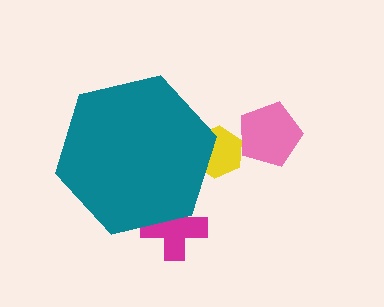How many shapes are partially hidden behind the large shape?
2 shapes are partially hidden.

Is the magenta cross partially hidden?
Yes, the magenta cross is partially hidden behind the teal hexagon.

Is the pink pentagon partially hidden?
No, the pink pentagon is fully visible.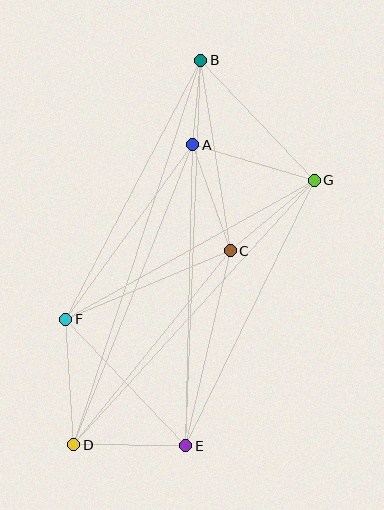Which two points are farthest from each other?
Points B and D are farthest from each other.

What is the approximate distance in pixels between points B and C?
The distance between B and C is approximately 193 pixels.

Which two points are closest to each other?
Points A and B are closest to each other.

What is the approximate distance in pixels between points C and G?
The distance between C and G is approximately 109 pixels.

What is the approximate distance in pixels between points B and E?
The distance between B and E is approximately 386 pixels.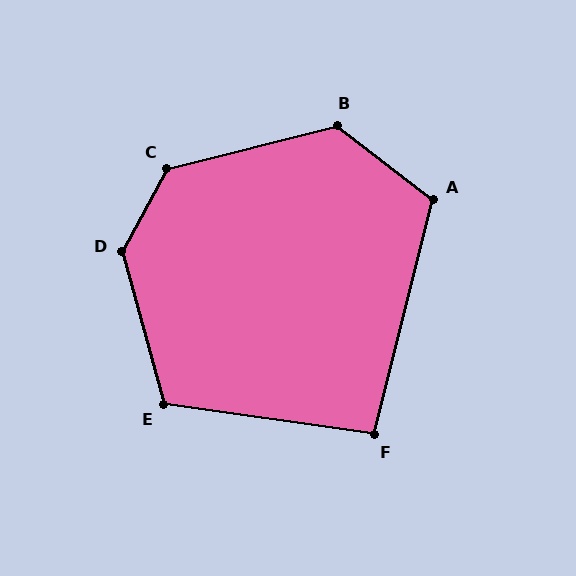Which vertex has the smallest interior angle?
F, at approximately 96 degrees.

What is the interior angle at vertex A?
Approximately 114 degrees (obtuse).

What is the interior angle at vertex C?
Approximately 133 degrees (obtuse).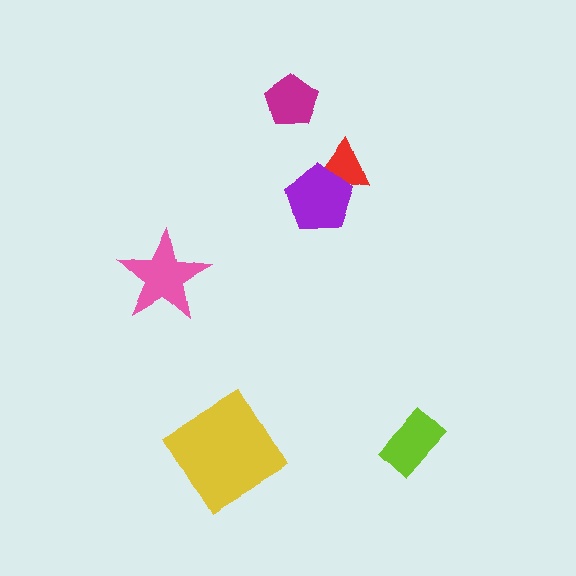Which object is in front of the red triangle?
The purple pentagon is in front of the red triangle.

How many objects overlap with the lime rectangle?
0 objects overlap with the lime rectangle.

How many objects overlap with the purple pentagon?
1 object overlaps with the purple pentagon.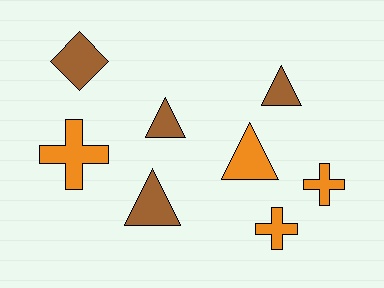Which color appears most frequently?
Orange, with 4 objects.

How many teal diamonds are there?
There are no teal diamonds.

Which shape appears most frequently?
Triangle, with 4 objects.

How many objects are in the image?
There are 8 objects.